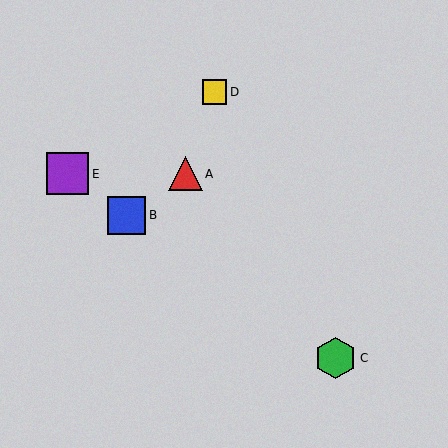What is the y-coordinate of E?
Object E is at y≈174.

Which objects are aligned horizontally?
Objects A, E are aligned horizontally.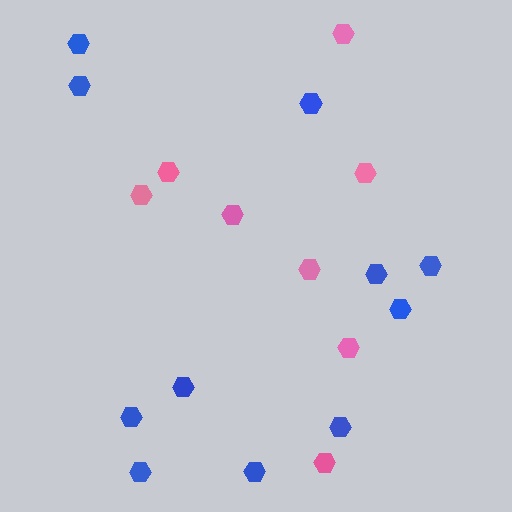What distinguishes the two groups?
There are 2 groups: one group of pink hexagons (8) and one group of blue hexagons (11).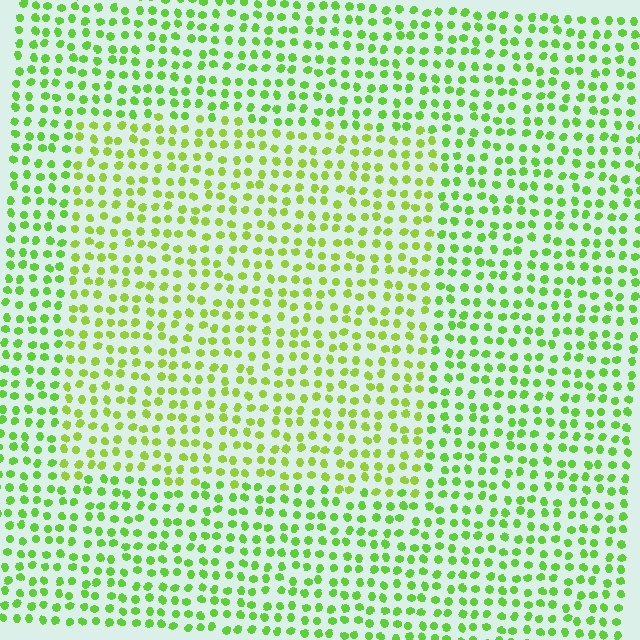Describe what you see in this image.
The image is filled with small lime elements in a uniform arrangement. A rectangle-shaped region is visible where the elements are tinted to a slightly different hue, forming a subtle color boundary.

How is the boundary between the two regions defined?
The boundary is defined purely by a slight shift in hue (about 22 degrees). Spacing, size, and orientation are identical on both sides.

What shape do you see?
I see a rectangle.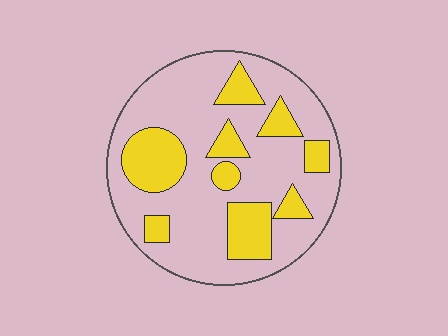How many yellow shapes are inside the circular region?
9.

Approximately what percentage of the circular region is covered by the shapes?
Approximately 30%.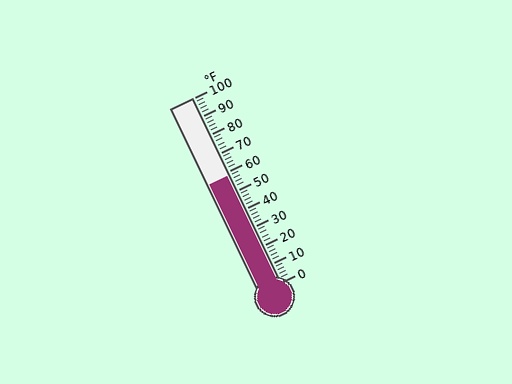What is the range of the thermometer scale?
The thermometer scale ranges from 0°F to 100°F.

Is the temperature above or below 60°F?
The temperature is below 60°F.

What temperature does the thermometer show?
The thermometer shows approximately 58°F.